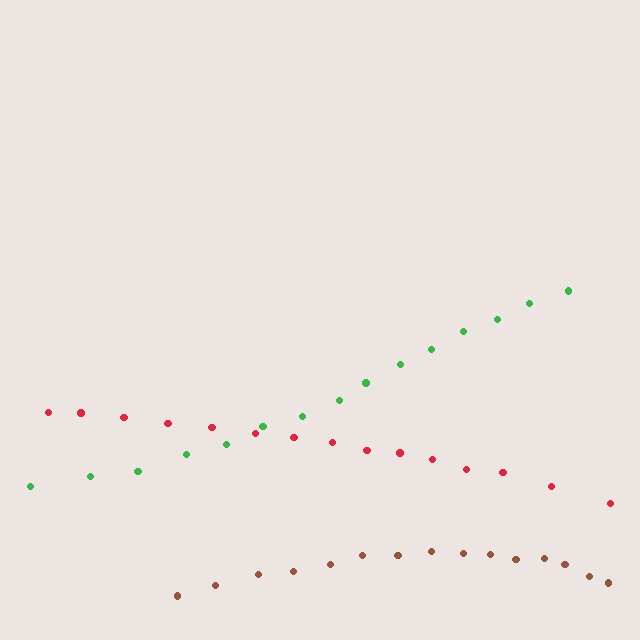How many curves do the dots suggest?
There are 3 distinct paths.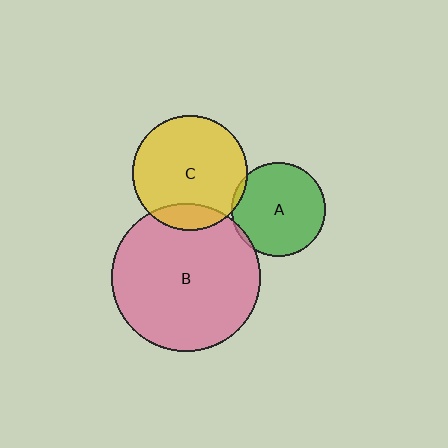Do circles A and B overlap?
Yes.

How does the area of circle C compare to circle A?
Approximately 1.5 times.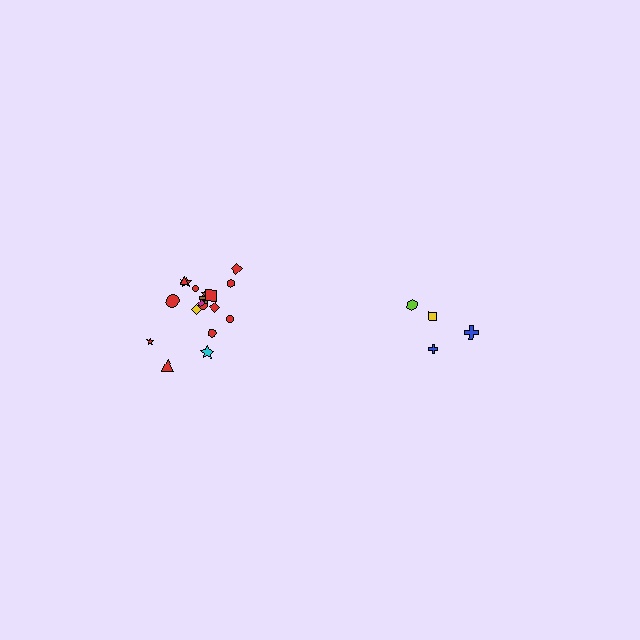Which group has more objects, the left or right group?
The left group.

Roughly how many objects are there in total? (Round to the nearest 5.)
Roughly 20 objects in total.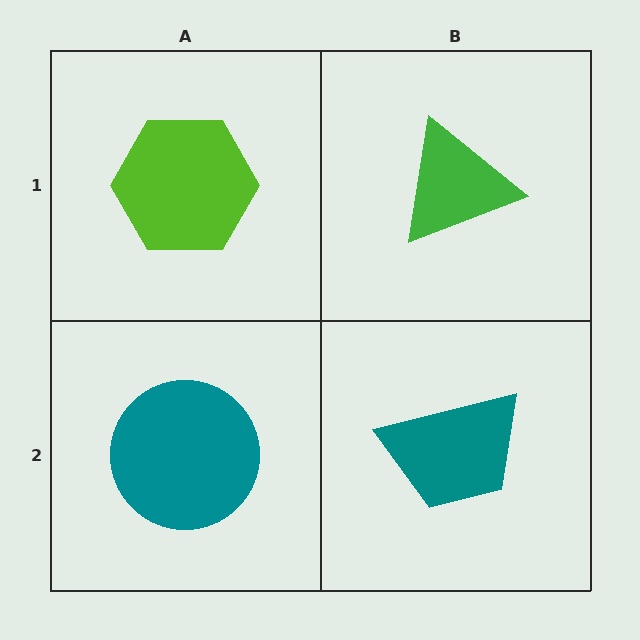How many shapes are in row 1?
2 shapes.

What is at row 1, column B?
A green triangle.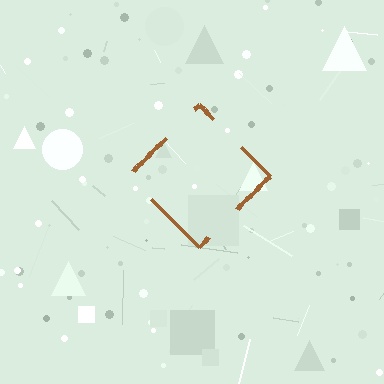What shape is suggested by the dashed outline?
The dashed outline suggests a diamond.